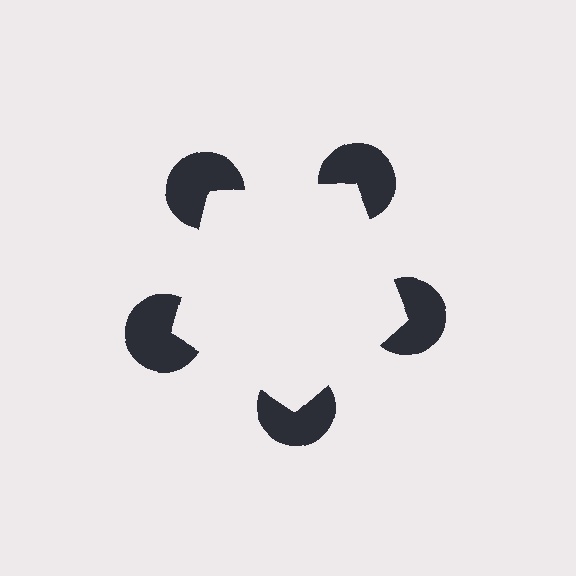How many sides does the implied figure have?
5 sides.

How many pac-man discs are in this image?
There are 5 — one at each vertex of the illusory pentagon.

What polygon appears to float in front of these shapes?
An illusory pentagon — its edges are inferred from the aligned wedge cuts in the pac-man discs, not physically drawn.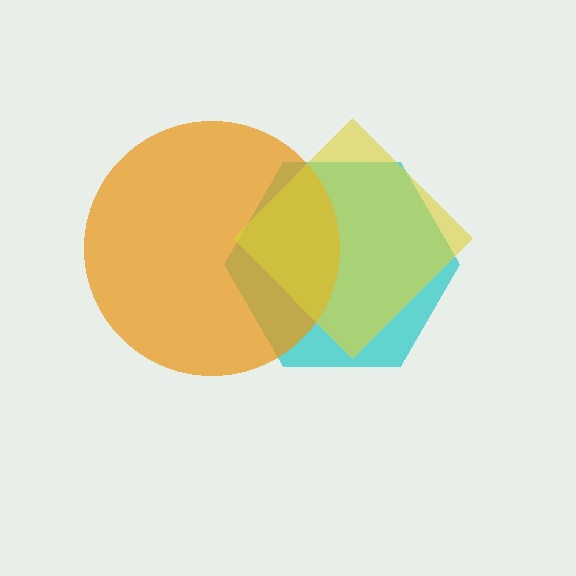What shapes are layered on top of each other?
The layered shapes are: a cyan hexagon, an orange circle, a yellow diamond.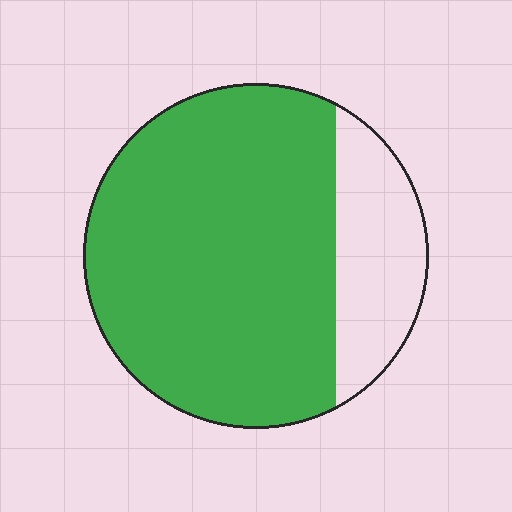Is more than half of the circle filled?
Yes.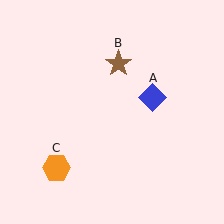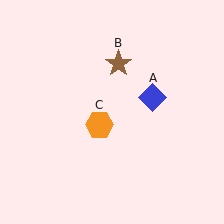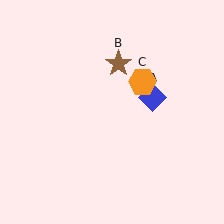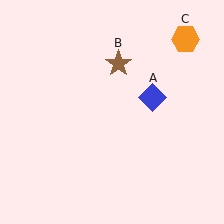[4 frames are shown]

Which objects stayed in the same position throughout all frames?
Blue diamond (object A) and brown star (object B) remained stationary.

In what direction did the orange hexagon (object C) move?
The orange hexagon (object C) moved up and to the right.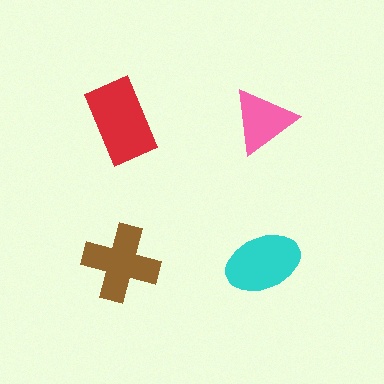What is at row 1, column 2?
A pink triangle.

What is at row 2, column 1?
A brown cross.